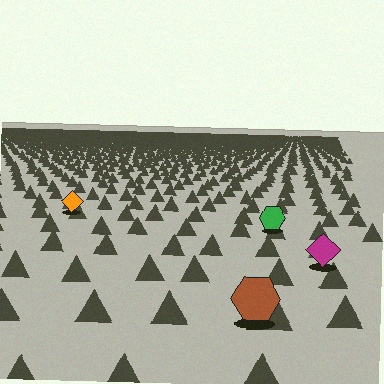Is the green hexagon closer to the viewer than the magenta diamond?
No. The magenta diamond is closer — you can tell from the texture gradient: the ground texture is coarser near it.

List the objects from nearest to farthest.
From nearest to farthest: the brown hexagon, the magenta diamond, the green hexagon, the orange diamond.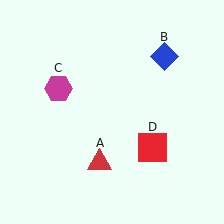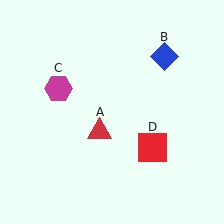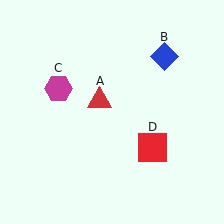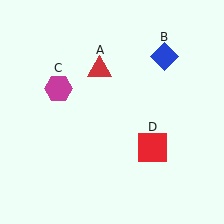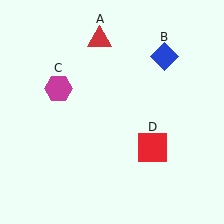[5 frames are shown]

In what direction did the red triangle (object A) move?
The red triangle (object A) moved up.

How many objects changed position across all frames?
1 object changed position: red triangle (object A).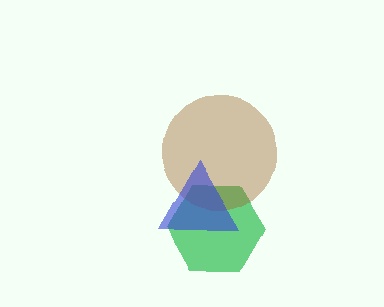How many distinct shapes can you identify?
There are 3 distinct shapes: a green hexagon, a brown circle, a blue triangle.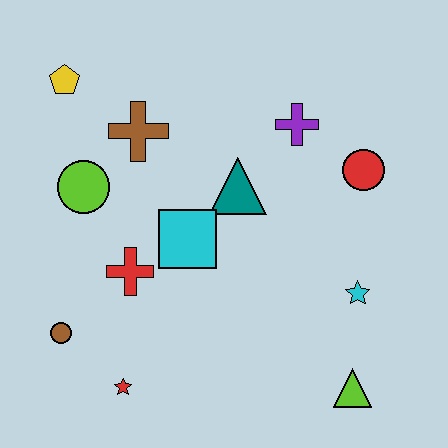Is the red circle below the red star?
No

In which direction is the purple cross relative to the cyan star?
The purple cross is above the cyan star.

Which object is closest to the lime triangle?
The cyan star is closest to the lime triangle.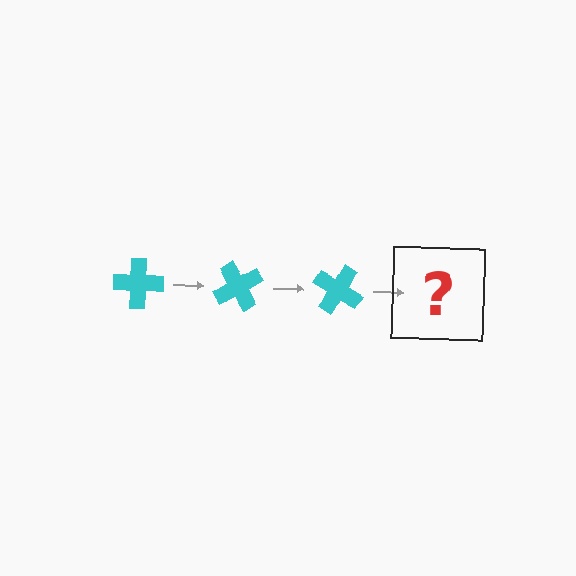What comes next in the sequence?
The next element should be a cyan cross rotated 180 degrees.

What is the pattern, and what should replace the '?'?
The pattern is that the cross rotates 60 degrees each step. The '?' should be a cyan cross rotated 180 degrees.